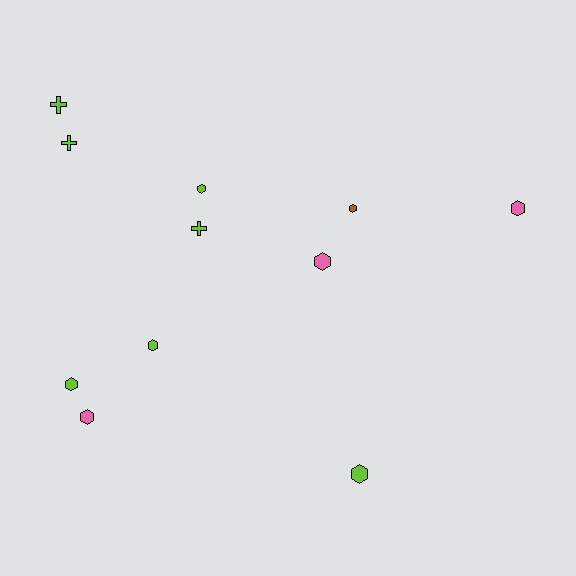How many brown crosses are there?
There are no brown crosses.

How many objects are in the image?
There are 11 objects.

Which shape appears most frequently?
Hexagon, with 8 objects.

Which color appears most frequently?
Lime, with 7 objects.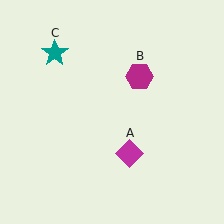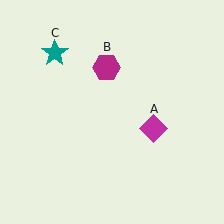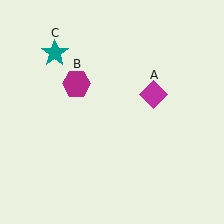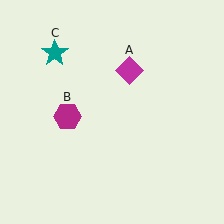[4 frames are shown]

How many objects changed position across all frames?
2 objects changed position: magenta diamond (object A), magenta hexagon (object B).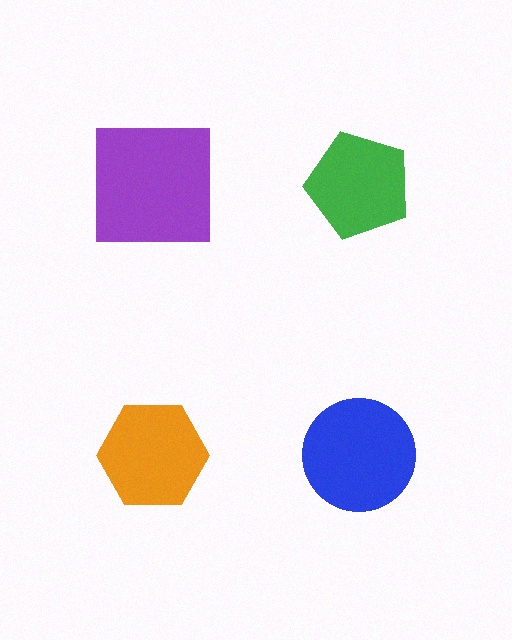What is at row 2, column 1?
An orange hexagon.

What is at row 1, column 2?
A green pentagon.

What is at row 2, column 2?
A blue circle.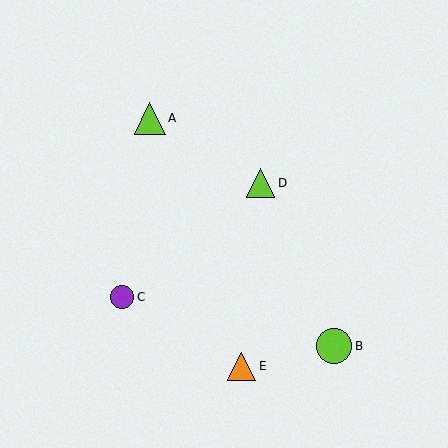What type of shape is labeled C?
Shape C is a purple circle.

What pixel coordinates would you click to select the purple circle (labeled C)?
Click at (122, 297) to select the purple circle C.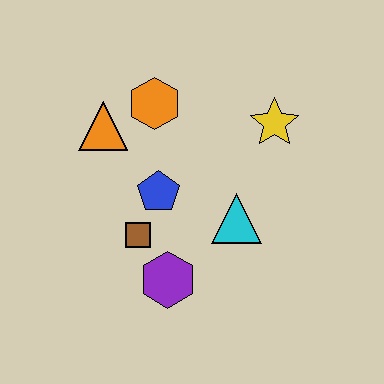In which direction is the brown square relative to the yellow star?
The brown square is to the left of the yellow star.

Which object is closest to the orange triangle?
The orange hexagon is closest to the orange triangle.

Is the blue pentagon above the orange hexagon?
No